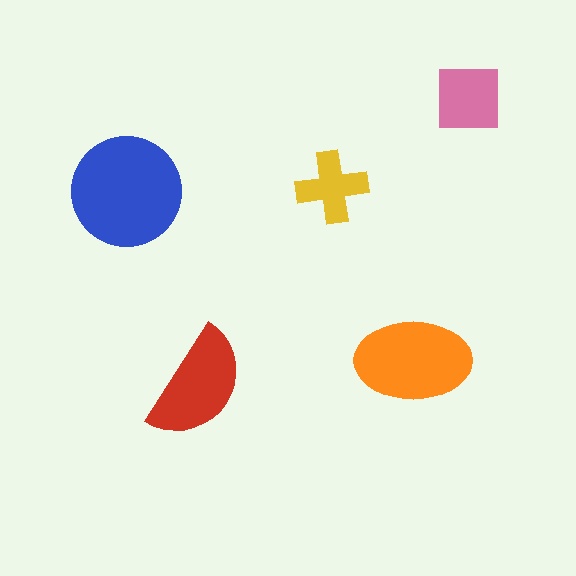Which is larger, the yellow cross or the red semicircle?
The red semicircle.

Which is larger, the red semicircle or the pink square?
The red semicircle.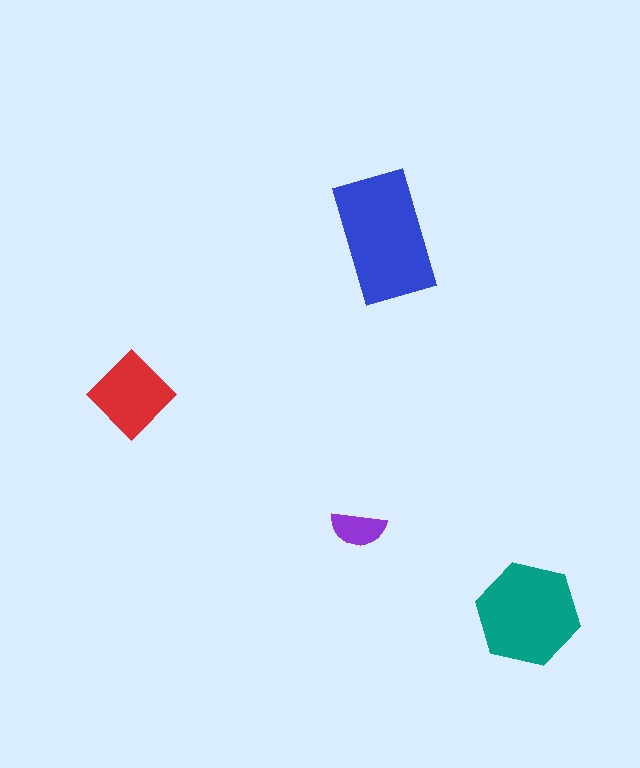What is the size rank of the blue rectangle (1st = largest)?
1st.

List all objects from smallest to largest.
The purple semicircle, the red diamond, the teal hexagon, the blue rectangle.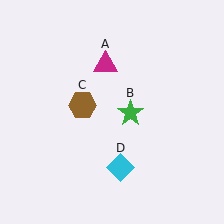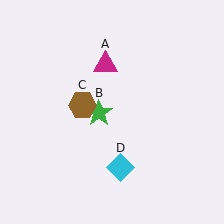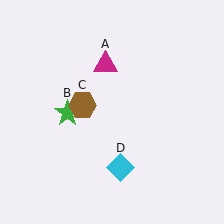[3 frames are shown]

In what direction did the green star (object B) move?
The green star (object B) moved left.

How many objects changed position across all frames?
1 object changed position: green star (object B).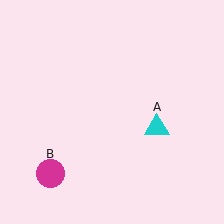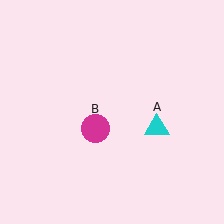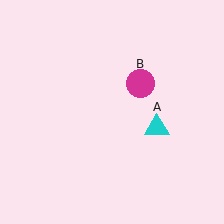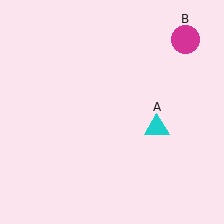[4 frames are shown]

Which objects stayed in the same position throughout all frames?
Cyan triangle (object A) remained stationary.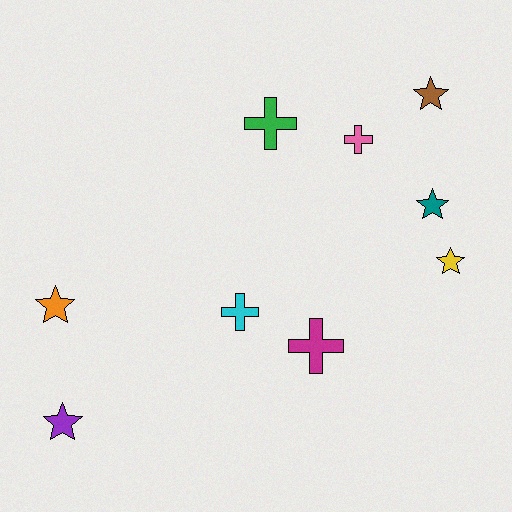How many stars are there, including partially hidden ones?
There are 5 stars.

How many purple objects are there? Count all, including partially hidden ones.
There is 1 purple object.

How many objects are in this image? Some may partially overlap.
There are 9 objects.